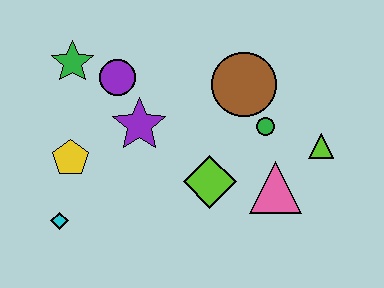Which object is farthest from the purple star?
The lime triangle is farthest from the purple star.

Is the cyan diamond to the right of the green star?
No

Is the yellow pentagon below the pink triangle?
No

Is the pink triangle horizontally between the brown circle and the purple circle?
No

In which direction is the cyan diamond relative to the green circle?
The cyan diamond is to the left of the green circle.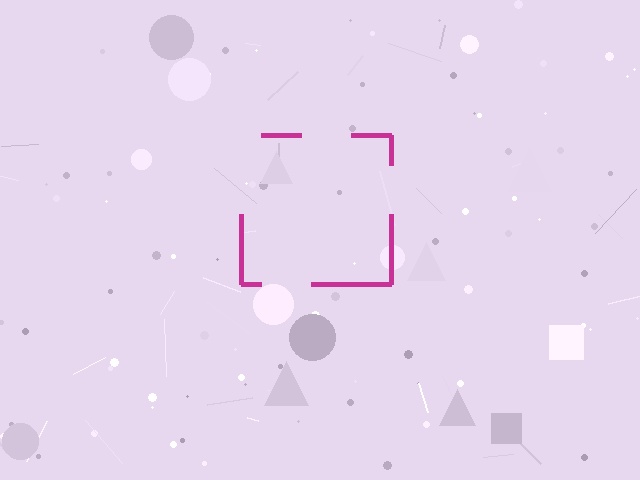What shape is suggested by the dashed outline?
The dashed outline suggests a square.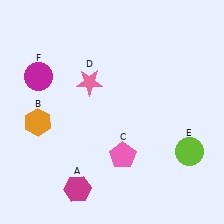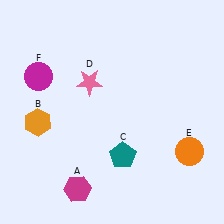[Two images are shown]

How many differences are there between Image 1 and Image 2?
There are 2 differences between the two images.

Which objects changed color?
C changed from pink to teal. E changed from lime to orange.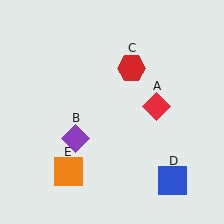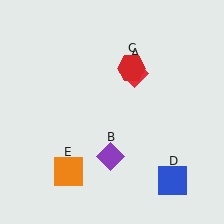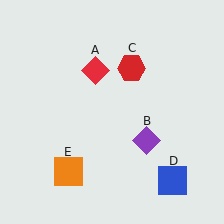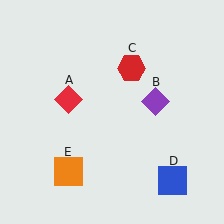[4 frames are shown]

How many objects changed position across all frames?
2 objects changed position: red diamond (object A), purple diamond (object B).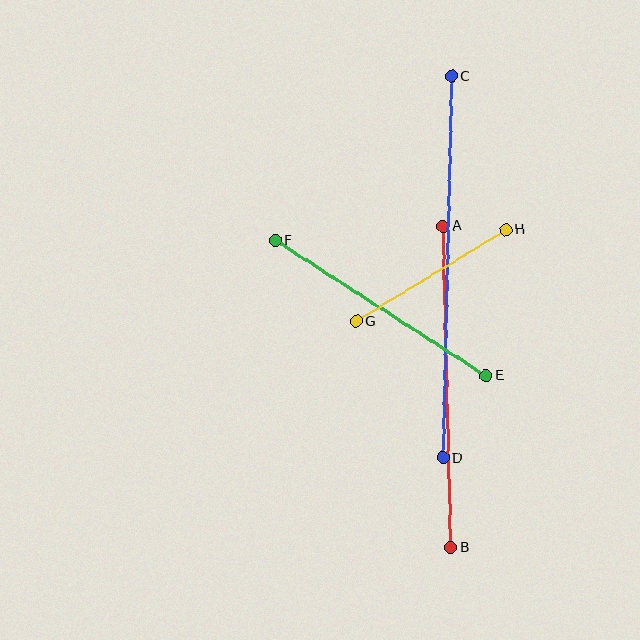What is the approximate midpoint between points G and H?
The midpoint is at approximately (431, 275) pixels.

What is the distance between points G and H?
The distance is approximately 175 pixels.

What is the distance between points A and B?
The distance is approximately 321 pixels.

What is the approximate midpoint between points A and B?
The midpoint is at approximately (447, 387) pixels.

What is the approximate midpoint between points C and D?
The midpoint is at approximately (447, 267) pixels.